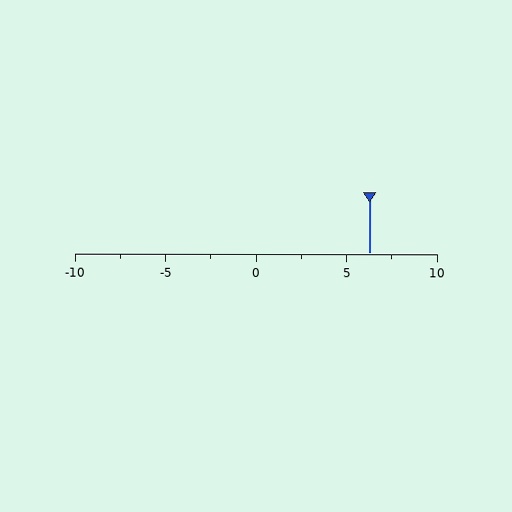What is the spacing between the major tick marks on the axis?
The major ticks are spaced 5 apart.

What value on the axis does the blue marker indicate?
The marker indicates approximately 6.2.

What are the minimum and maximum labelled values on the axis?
The axis runs from -10 to 10.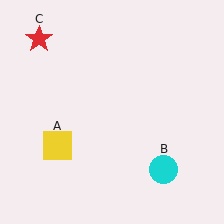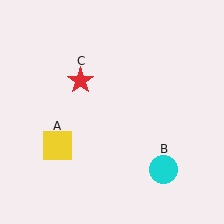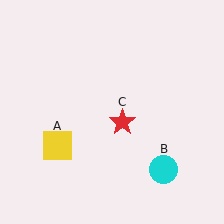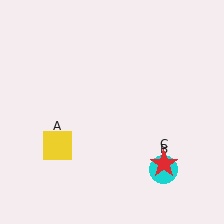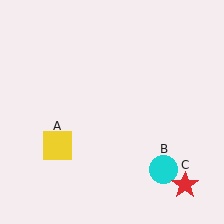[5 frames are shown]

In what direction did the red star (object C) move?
The red star (object C) moved down and to the right.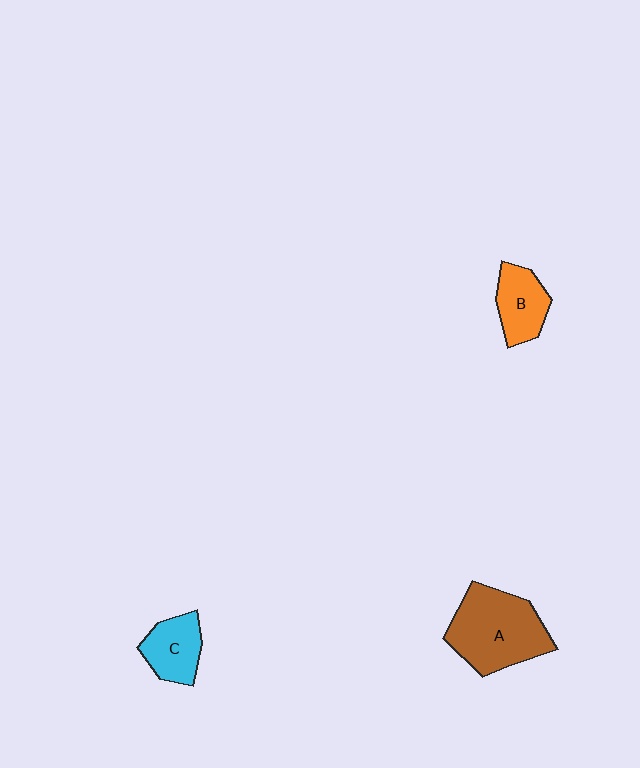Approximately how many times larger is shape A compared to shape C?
Approximately 2.0 times.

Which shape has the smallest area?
Shape C (cyan).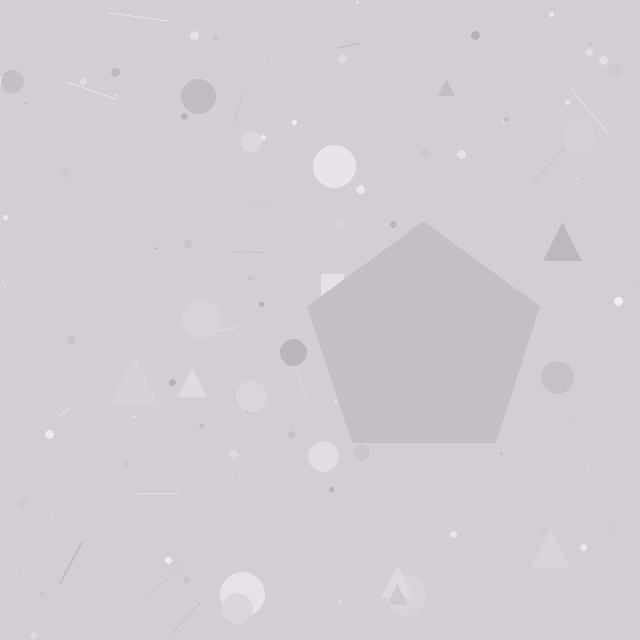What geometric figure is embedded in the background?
A pentagon is embedded in the background.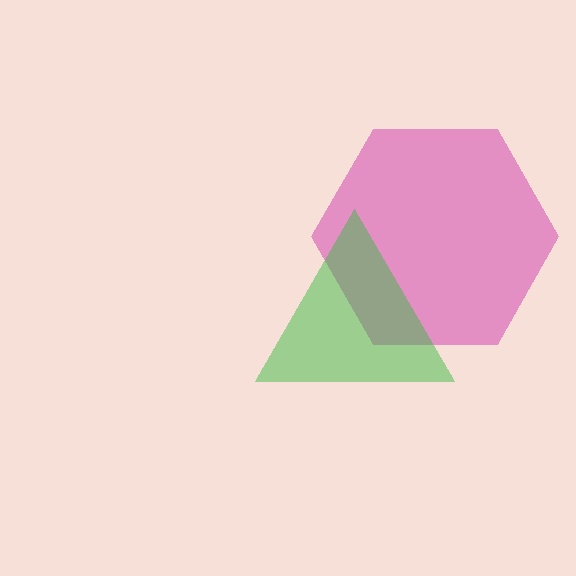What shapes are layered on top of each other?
The layered shapes are: a pink hexagon, a green triangle.